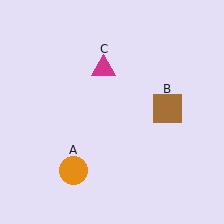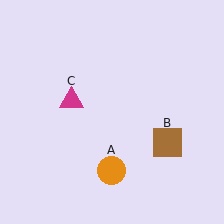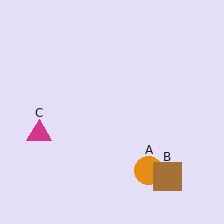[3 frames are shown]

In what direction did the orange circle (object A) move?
The orange circle (object A) moved right.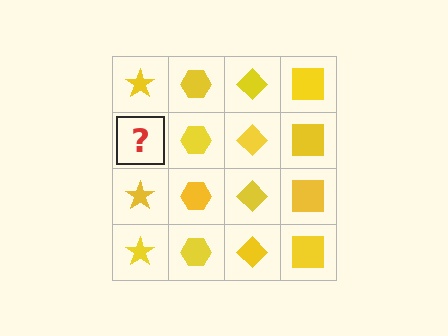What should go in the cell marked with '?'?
The missing cell should contain a yellow star.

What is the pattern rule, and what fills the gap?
The rule is that each column has a consistent shape. The gap should be filled with a yellow star.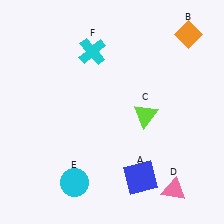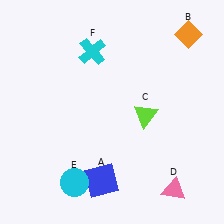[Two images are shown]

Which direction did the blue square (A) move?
The blue square (A) moved left.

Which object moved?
The blue square (A) moved left.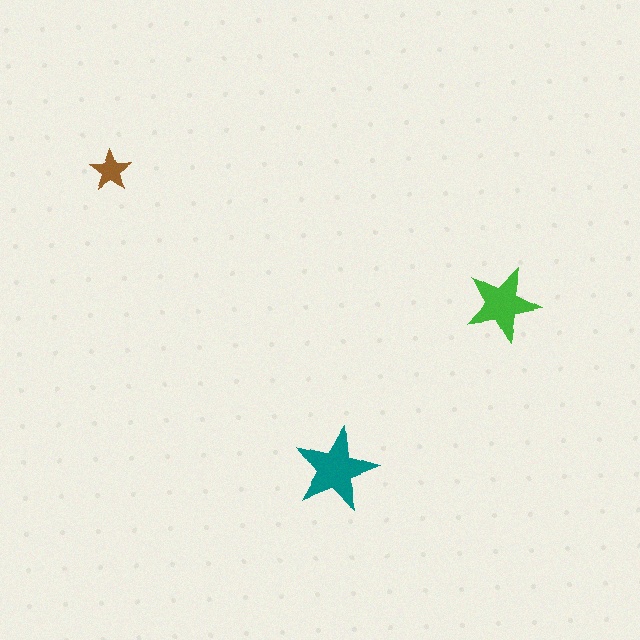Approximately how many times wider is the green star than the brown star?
About 2 times wider.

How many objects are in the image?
There are 3 objects in the image.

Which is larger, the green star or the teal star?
The teal one.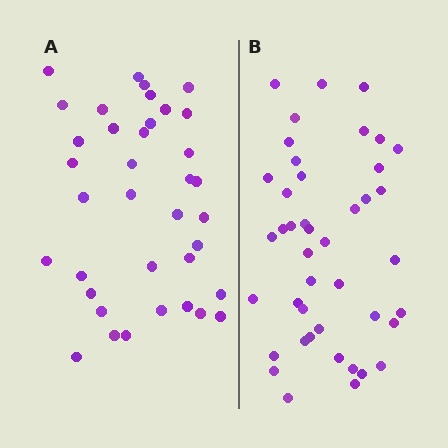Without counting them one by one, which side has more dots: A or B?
Region B (the right region) has more dots.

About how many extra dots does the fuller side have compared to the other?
Region B has about 6 more dots than region A.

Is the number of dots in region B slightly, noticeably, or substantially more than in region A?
Region B has only slightly more — the two regions are fairly close. The ratio is roughly 1.2 to 1.